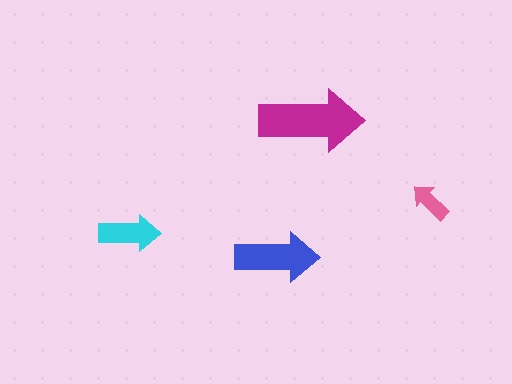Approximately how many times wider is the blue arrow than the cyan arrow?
About 1.5 times wider.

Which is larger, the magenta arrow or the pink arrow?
The magenta one.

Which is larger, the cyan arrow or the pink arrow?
The cyan one.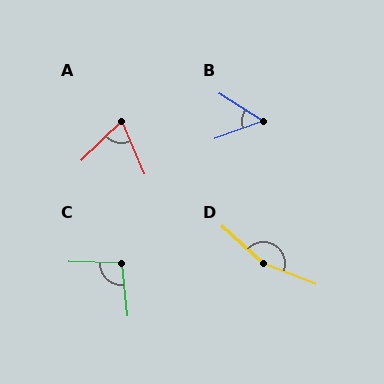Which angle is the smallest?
B, at approximately 52 degrees.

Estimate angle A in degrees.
Approximately 69 degrees.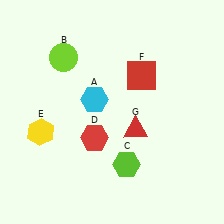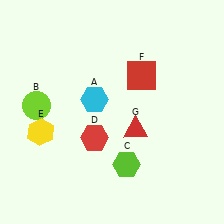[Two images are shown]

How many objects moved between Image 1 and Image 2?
1 object moved between the two images.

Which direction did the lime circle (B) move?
The lime circle (B) moved down.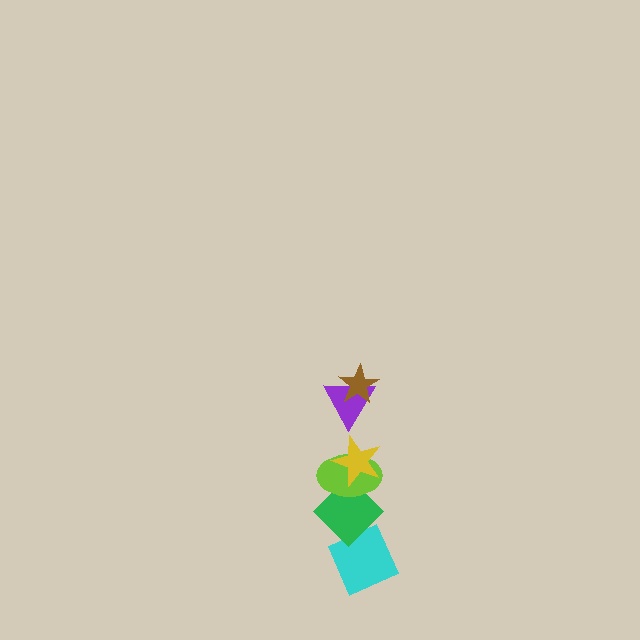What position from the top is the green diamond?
The green diamond is 5th from the top.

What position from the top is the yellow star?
The yellow star is 3rd from the top.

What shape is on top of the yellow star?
The purple triangle is on top of the yellow star.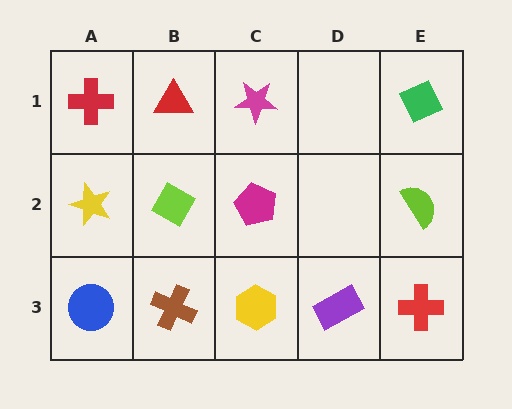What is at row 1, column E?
A green diamond.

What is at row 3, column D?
A purple rectangle.